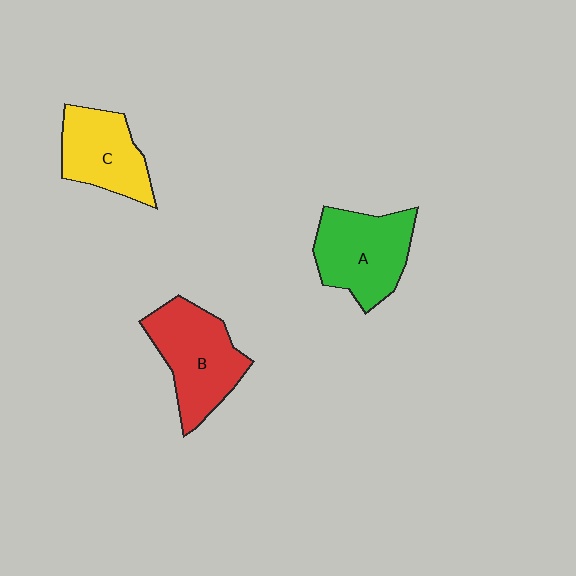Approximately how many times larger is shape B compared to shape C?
Approximately 1.3 times.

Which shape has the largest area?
Shape B (red).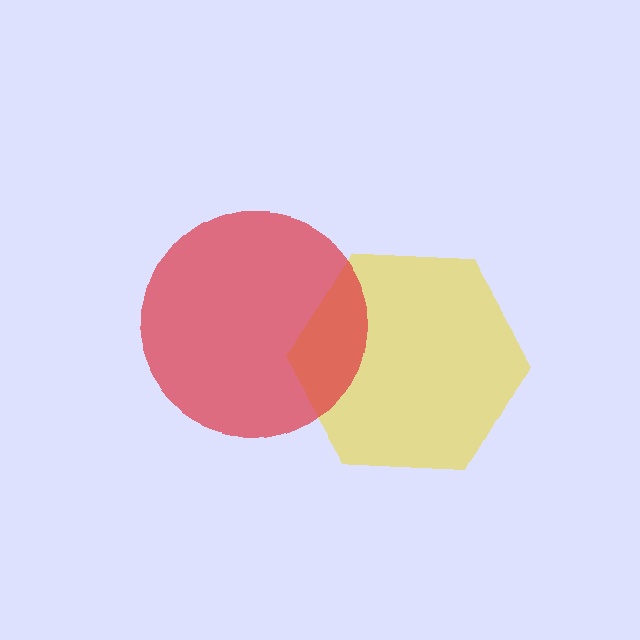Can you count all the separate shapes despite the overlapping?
Yes, there are 2 separate shapes.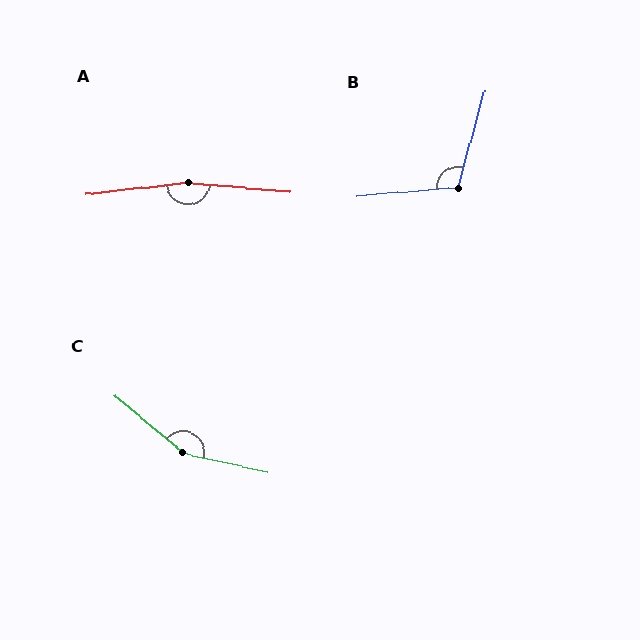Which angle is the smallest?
B, at approximately 110 degrees.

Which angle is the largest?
A, at approximately 168 degrees.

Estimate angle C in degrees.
Approximately 152 degrees.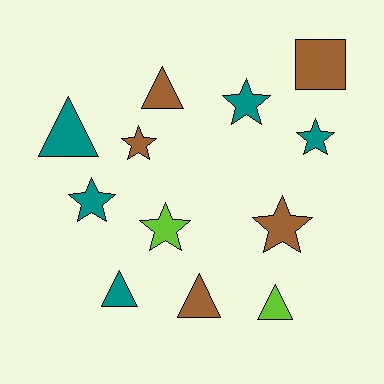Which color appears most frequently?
Brown, with 5 objects.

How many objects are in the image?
There are 12 objects.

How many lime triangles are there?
There is 1 lime triangle.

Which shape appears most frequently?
Star, with 6 objects.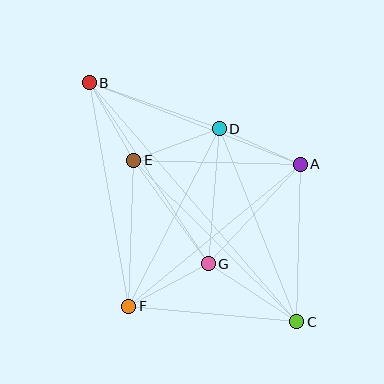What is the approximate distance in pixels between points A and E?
The distance between A and E is approximately 167 pixels.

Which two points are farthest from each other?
Points B and C are farthest from each other.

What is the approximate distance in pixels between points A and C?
The distance between A and C is approximately 158 pixels.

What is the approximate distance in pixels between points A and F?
The distance between A and F is approximately 223 pixels.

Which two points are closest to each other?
Points A and D are closest to each other.